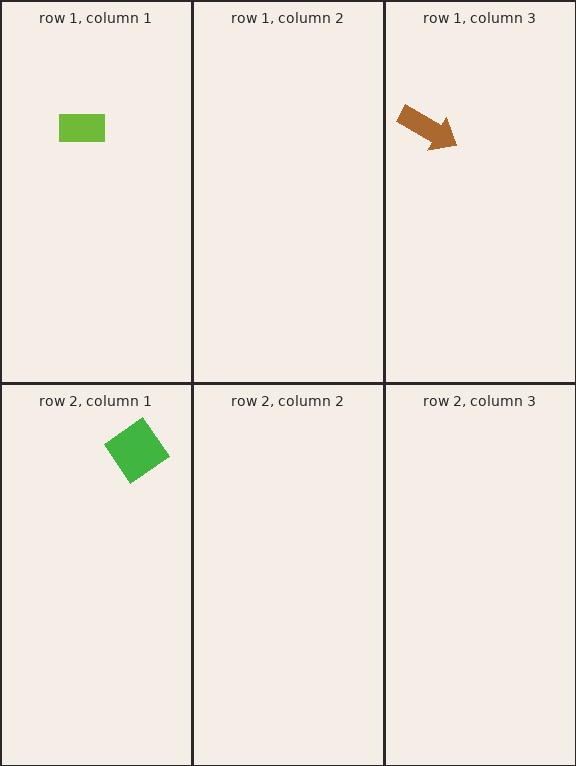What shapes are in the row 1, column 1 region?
The lime rectangle.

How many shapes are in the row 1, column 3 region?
1.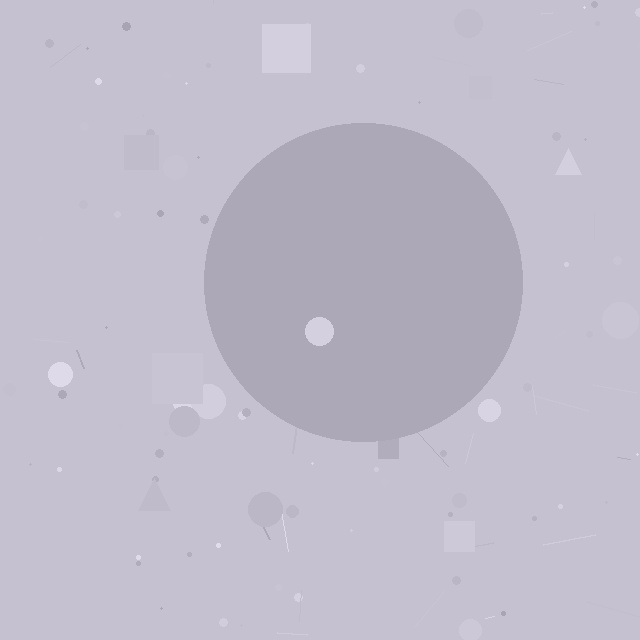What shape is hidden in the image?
A circle is hidden in the image.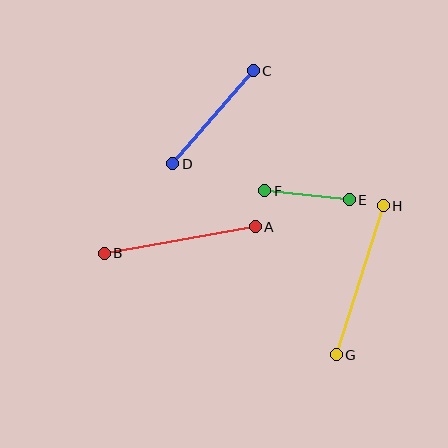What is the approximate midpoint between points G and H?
The midpoint is at approximately (360, 280) pixels.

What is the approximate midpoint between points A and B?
The midpoint is at approximately (180, 240) pixels.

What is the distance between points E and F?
The distance is approximately 85 pixels.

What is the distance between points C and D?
The distance is approximately 123 pixels.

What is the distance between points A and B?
The distance is approximately 153 pixels.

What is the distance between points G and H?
The distance is approximately 156 pixels.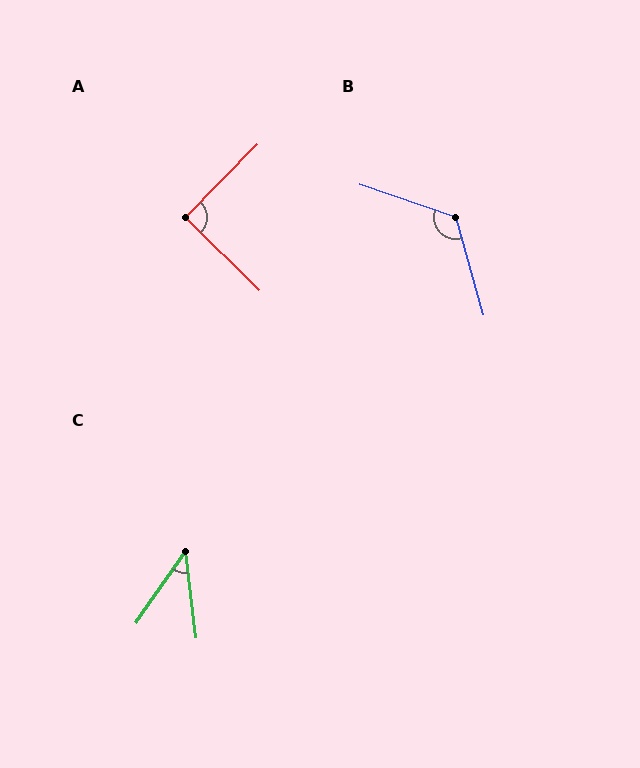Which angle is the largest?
B, at approximately 124 degrees.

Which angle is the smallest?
C, at approximately 41 degrees.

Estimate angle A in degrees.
Approximately 90 degrees.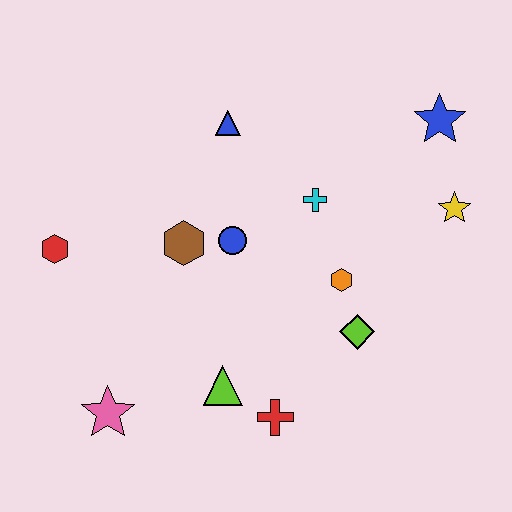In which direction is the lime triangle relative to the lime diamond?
The lime triangle is to the left of the lime diamond.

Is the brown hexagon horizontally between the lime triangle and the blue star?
No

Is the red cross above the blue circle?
No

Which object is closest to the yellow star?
The blue star is closest to the yellow star.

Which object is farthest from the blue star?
The pink star is farthest from the blue star.